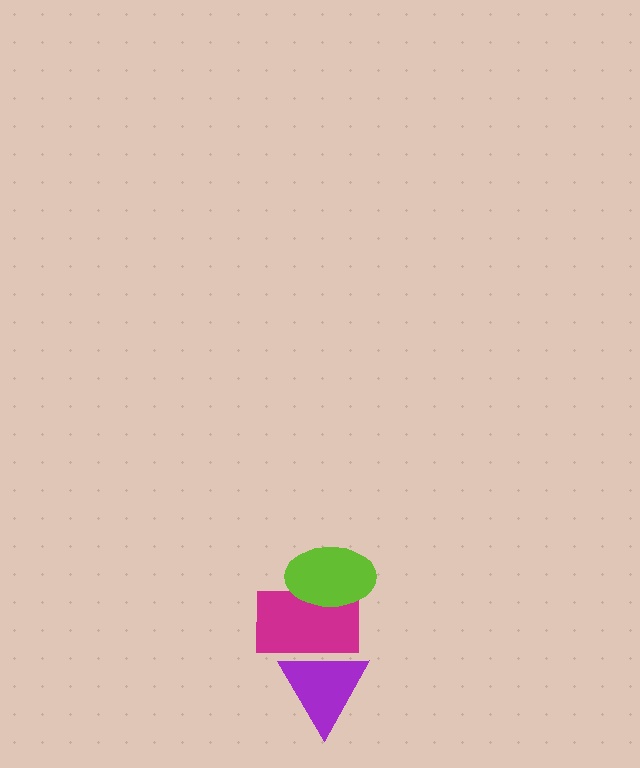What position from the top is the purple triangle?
The purple triangle is 3rd from the top.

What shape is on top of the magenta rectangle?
The lime ellipse is on top of the magenta rectangle.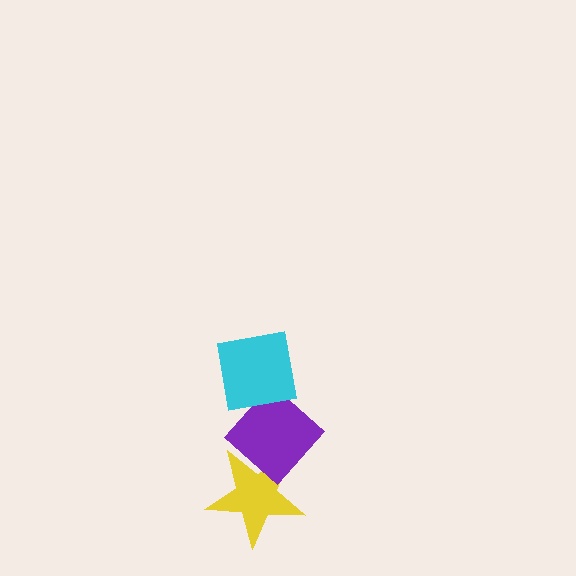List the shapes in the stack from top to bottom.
From top to bottom: the cyan square, the purple diamond, the yellow star.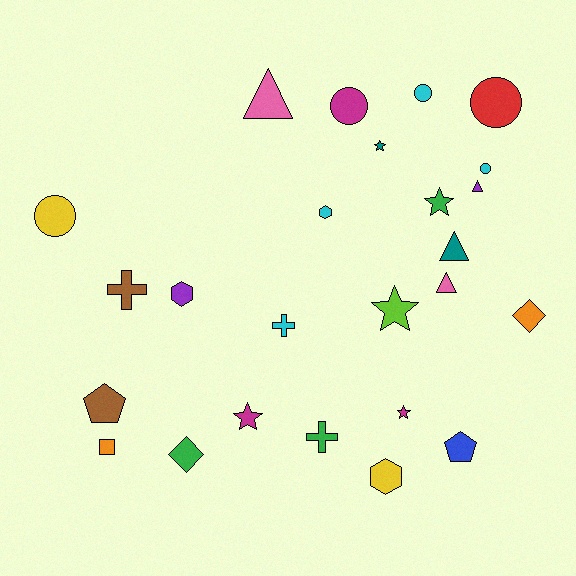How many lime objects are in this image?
There is 1 lime object.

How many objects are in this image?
There are 25 objects.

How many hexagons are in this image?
There are 3 hexagons.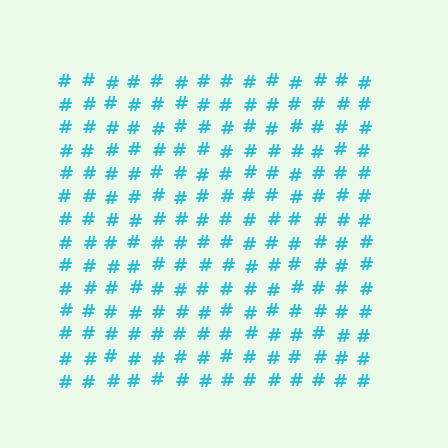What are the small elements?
The small elements are hash symbols.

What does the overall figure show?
The overall figure shows a square.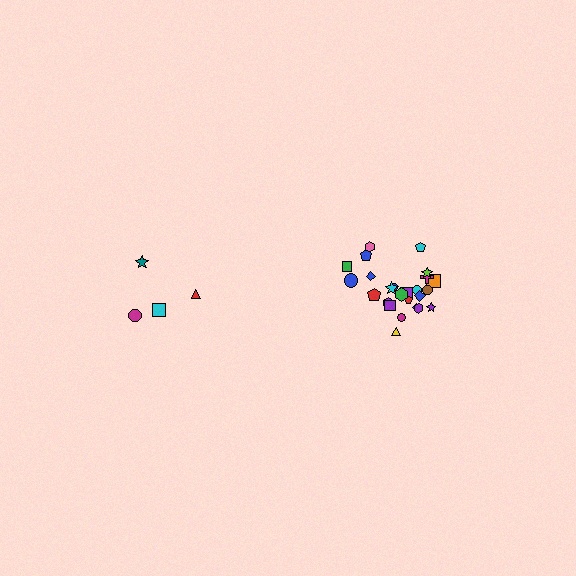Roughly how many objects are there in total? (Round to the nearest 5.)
Roughly 30 objects in total.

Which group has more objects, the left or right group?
The right group.